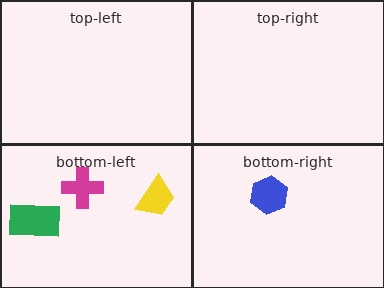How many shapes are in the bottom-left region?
3.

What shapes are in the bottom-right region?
The blue hexagon.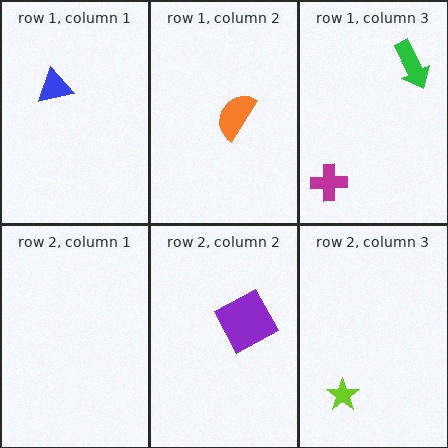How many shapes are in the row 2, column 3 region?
1.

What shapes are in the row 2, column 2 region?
The purple square.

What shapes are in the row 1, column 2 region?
The orange semicircle.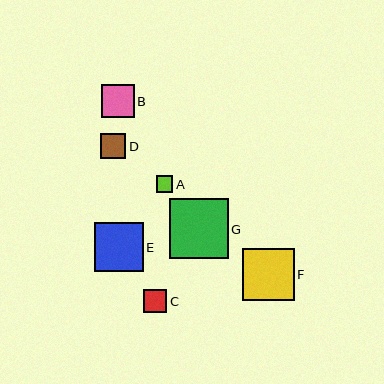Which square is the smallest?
Square A is the smallest with a size of approximately 17 pixels.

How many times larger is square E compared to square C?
Square E is approximately 2.1 times the size of square C.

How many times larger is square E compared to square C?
Square E is approximately 2.1 times the size of square C.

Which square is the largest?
Square G is the largest with a size of approximately 59 pixels.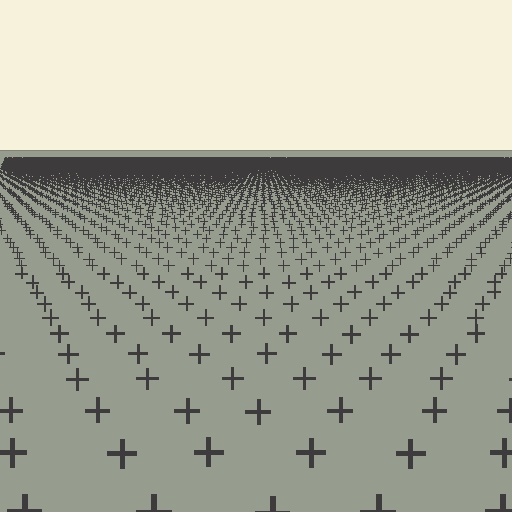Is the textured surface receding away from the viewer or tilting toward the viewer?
The surface is receding away from the viewer. Texture elements get smaller and denser toward the top.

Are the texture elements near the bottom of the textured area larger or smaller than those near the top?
Larger. Near the bottom, elements are closer to the viewer and appear at a bigger on-screen size.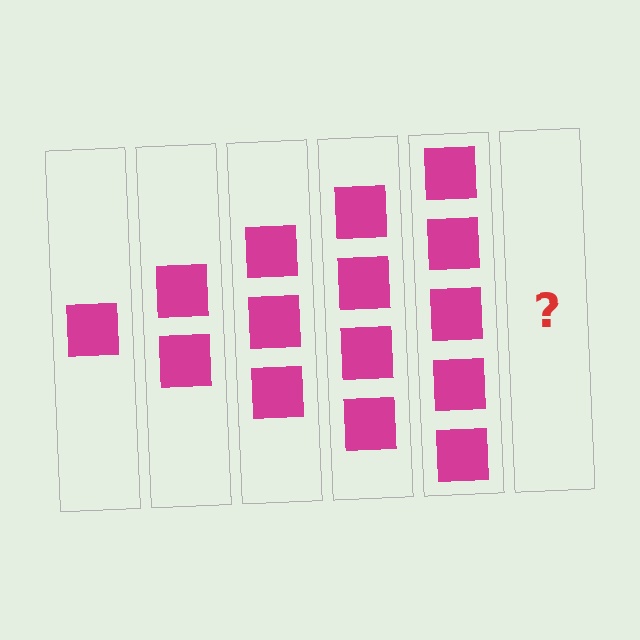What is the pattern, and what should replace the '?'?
The pattern is that each step adds one more square. The '?' should be 6 squares.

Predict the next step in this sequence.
The next step is 6 squares.